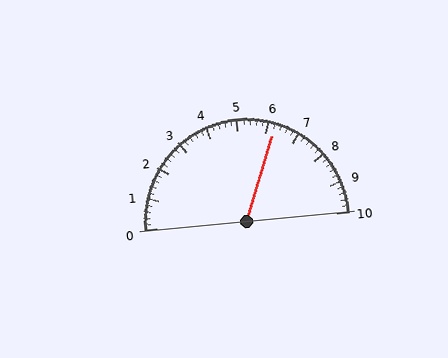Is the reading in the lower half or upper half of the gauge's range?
The reading is in the upper half of the range (0 to 10).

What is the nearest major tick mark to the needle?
The nearest major tick mark is 6.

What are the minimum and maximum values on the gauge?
The gauge ranges from 0 to 10.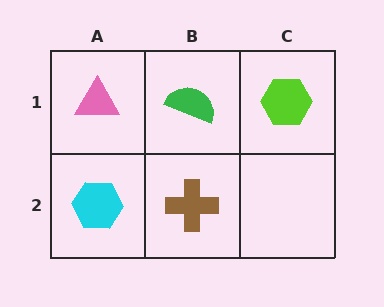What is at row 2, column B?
A brown cross.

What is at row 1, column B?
A green semicircle.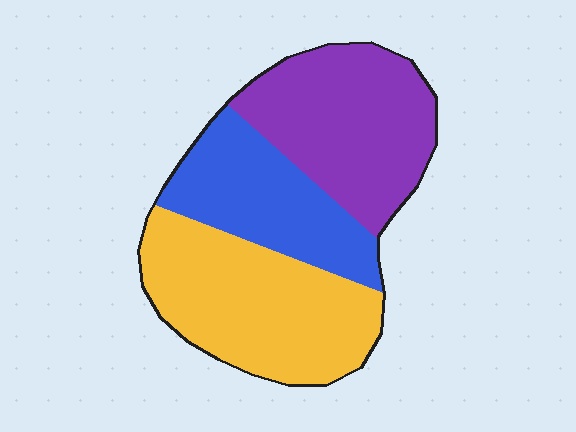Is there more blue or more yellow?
Yellow.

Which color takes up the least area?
Blue, at roughly 25%.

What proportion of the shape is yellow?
Yellow takes up about three eighths (3/8) of the shape.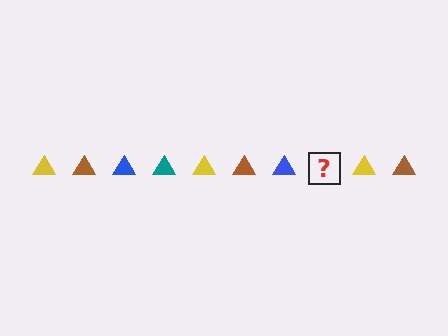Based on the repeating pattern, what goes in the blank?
The blank should be a teal triangle.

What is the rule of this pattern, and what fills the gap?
The rule is that the pattern cycles through yellow, brown, blue, teal triangles. The gap should be filled with a teal triangle.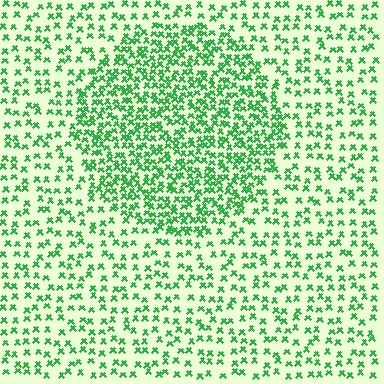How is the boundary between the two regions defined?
The boundary is defined by a change in element density (approximately 2.1x ratio). All elements are the same color, size, and shape.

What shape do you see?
I see a circle.